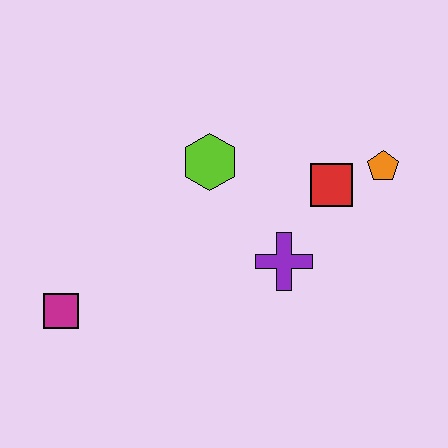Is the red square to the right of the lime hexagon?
Yes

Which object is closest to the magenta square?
The lime hexagon is closest to the magenta square.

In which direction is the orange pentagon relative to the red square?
The orange pentagon is to the right of the red square.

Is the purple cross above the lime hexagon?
No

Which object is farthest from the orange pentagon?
The magenta square is farthest from the orange pentagon.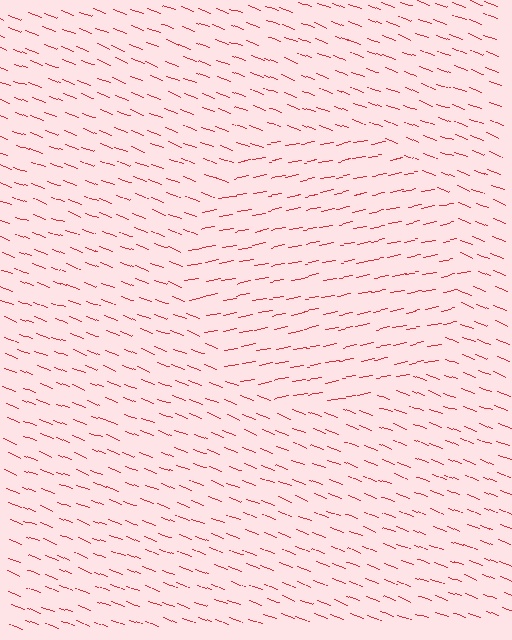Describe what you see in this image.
The image is filled with small red line segments. A circle region in the image has lines oriented differently from the surrounding lines, creating a visible texture boundary.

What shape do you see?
I see a circle.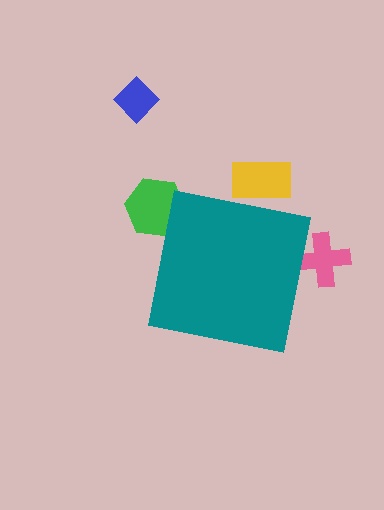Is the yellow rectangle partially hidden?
Yes, the yellow rectangle is partially hidden behind the teal square.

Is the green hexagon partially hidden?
Yes, the green hexagon is partially hidden behind the teal square.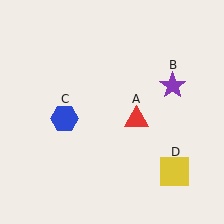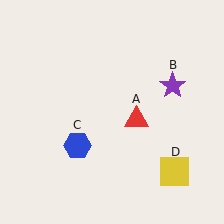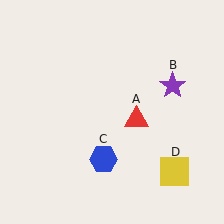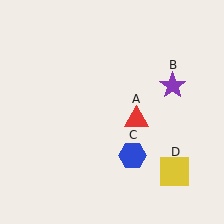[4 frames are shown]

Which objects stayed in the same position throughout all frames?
Red triangle (object A) and purple star (object B) and yellow square (object D) remained stationary.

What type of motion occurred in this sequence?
The blue hexagon (object C) rotated counterclockwise around the center of the scene.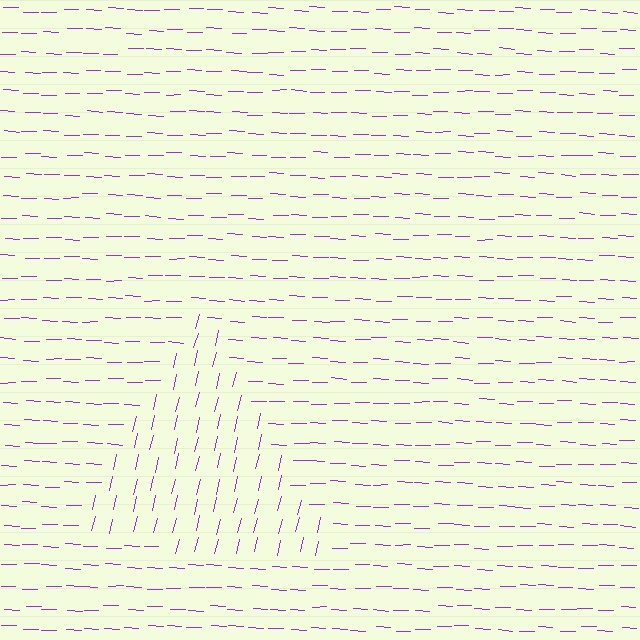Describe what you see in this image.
The image is filled with small purple line segments. A triangle region in the image has lines oriented differently from the surrounding lines, creating a visible texture boundary.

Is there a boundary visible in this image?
Yes, there is a texture boundary formed by a change in line orientation.